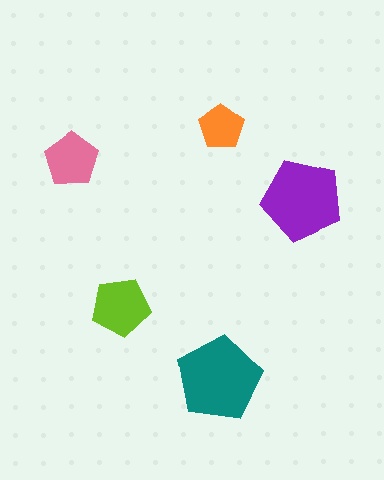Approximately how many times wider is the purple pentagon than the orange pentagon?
About 2 times wider.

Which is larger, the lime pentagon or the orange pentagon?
The lime one.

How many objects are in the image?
There are 5 objects in the image.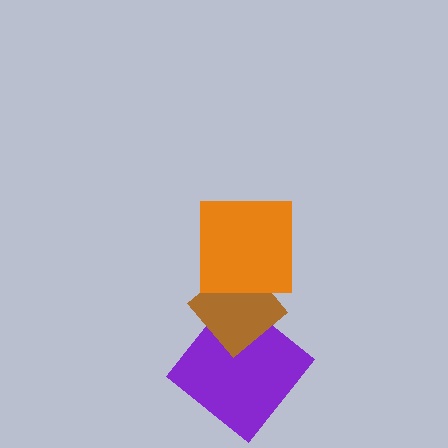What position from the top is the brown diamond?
The brown diamond is 2nd from the top.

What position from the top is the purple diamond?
The purple diamond is 3rd from the top.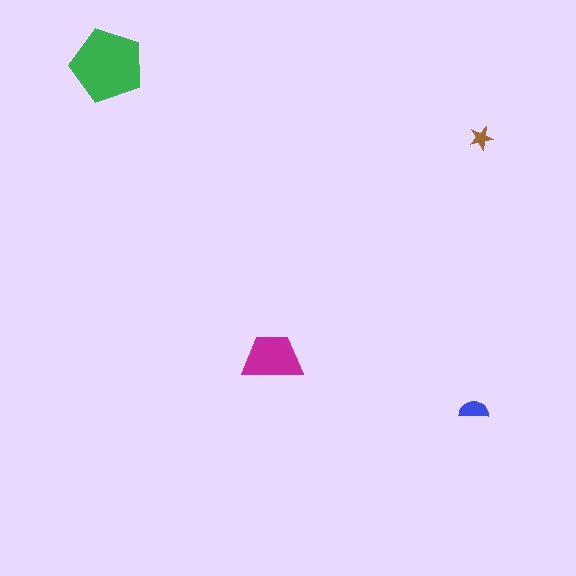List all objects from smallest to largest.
The brown star, the blue semicircle, the magenta trapezoid, the green pentagon.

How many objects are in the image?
There are 4 objects in the image.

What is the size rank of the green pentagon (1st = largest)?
1st.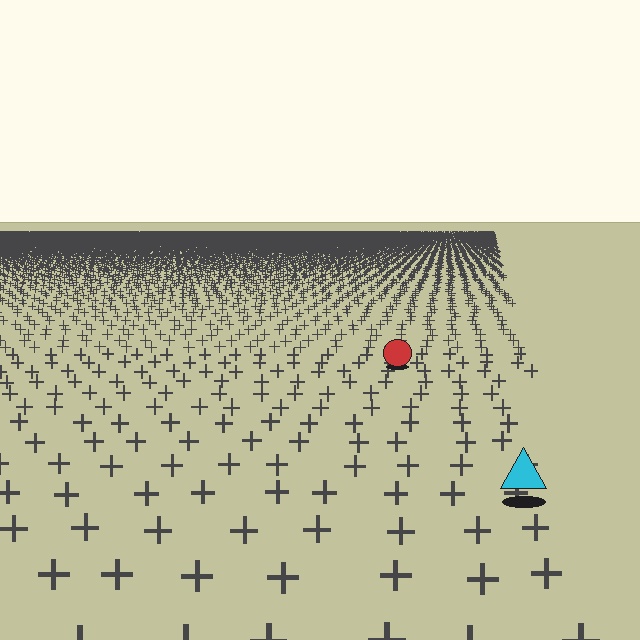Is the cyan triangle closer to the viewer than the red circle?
Yes. The cyan triangle is closer — you can tell from the texture gradient: the ground texture is coarser near it.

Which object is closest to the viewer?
The cyan triangle is closest. The texture marks near it are larger and more spread out.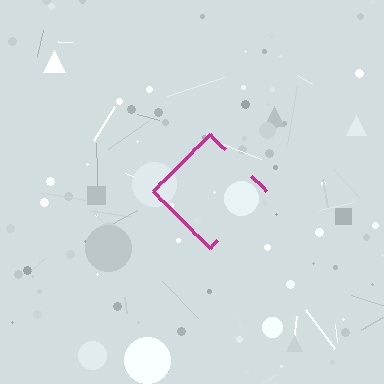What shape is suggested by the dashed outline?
The dashed outline suggests a diamond.